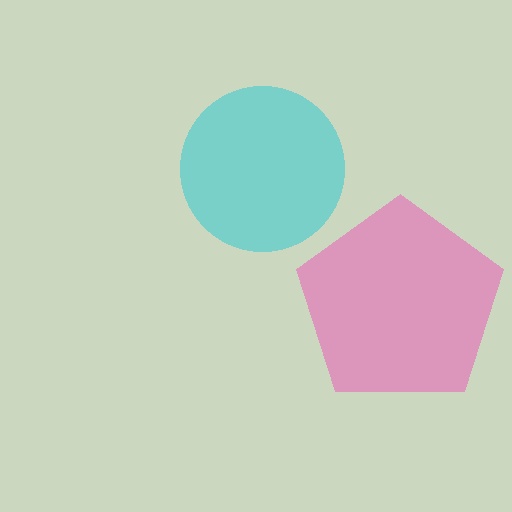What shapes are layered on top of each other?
The layered shapes are: a pink pentagon, a cyan circle.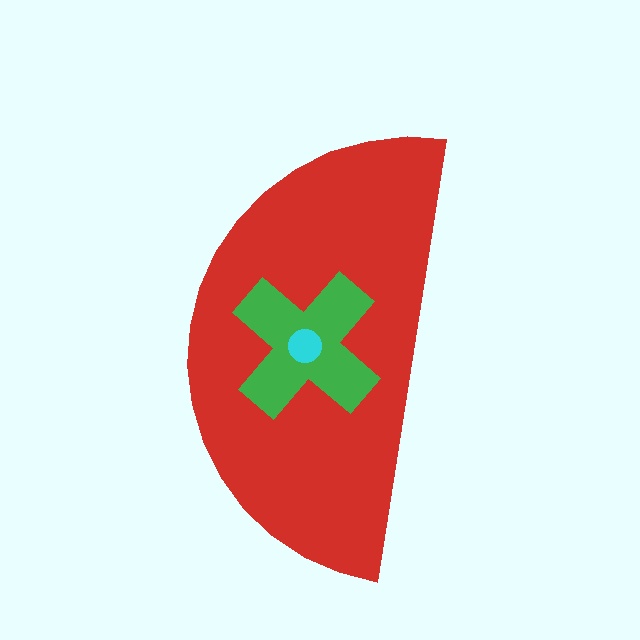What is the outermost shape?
The red semicircle.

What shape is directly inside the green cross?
The cyan circle.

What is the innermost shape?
The cyan circle.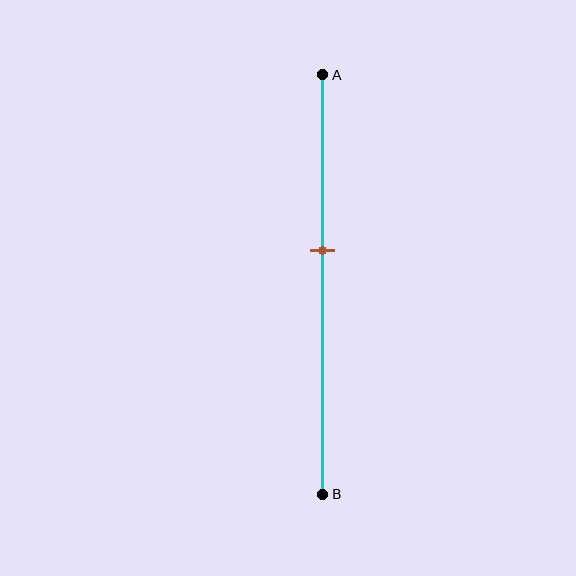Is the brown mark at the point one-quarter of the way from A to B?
No, the mark is at about 40% from A, not at the 25% one-quarter point.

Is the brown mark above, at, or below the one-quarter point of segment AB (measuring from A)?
The brown mark is below the one-quarter point of segment AB.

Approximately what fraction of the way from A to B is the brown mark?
The brown mark is approximately 40% of the way from A to B.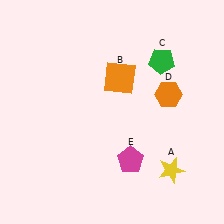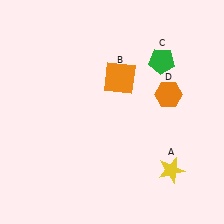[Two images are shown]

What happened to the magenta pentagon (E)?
The magenta pentagon (E) was removed in Image 2. It was in the bottom-right area of Image 1.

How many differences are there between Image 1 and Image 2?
There is 1 difference between the two images.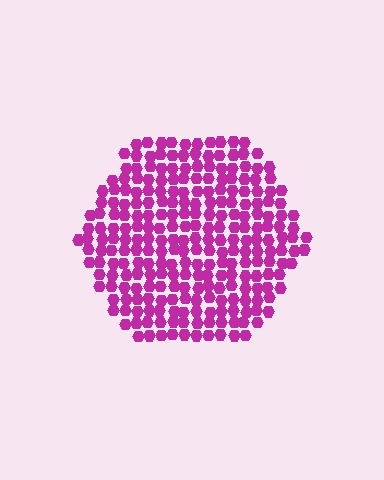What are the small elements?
The small elements are hexagons.